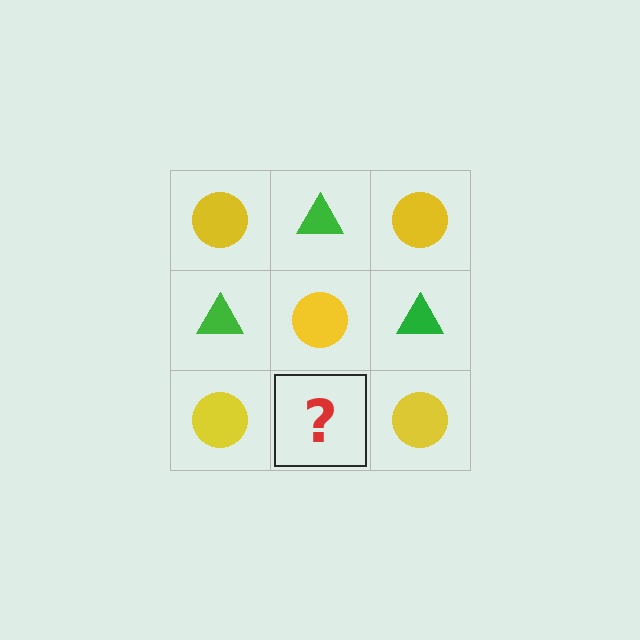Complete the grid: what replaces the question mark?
The question mark should be replaced with a green triangle.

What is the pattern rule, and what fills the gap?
The rule is that it alternates yellow circle and green triangle in a checkerboard pattern. The gap should be filled with a green triangle.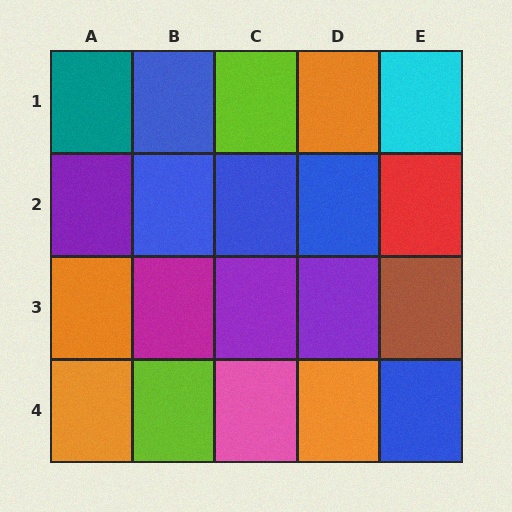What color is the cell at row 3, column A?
Orange.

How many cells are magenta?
1 cell is magenta.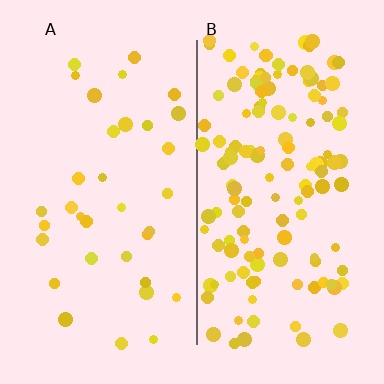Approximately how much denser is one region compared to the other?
Approximately 3.9× — region B over region A.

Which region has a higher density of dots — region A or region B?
B (the right).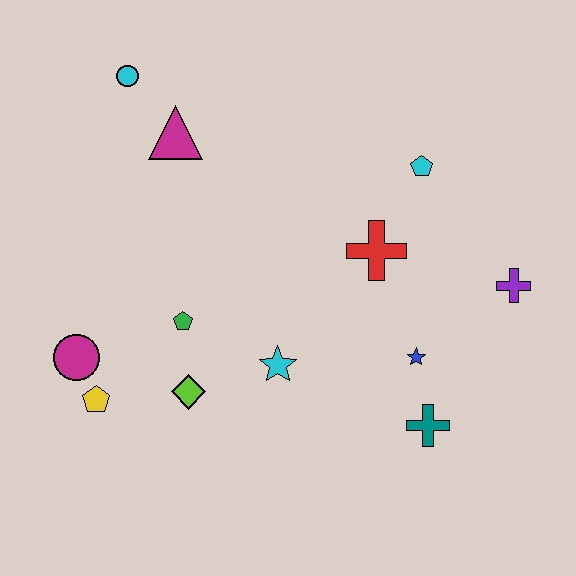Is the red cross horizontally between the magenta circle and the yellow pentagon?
No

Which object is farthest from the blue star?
The cyan circle is farthest from the blue star.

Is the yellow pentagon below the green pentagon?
Yes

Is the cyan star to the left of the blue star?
Yes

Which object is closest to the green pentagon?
The lime diamond is closest to the green pentagon.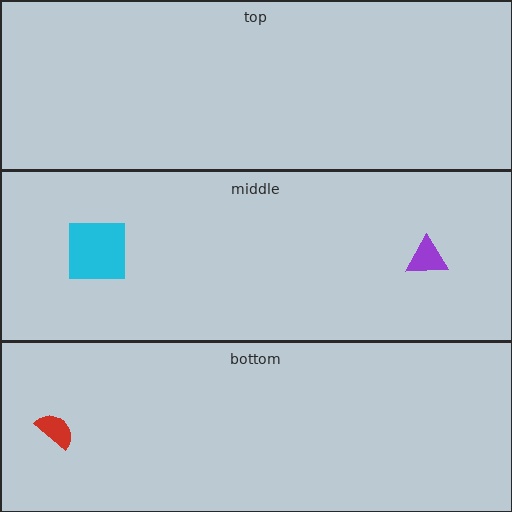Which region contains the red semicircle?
The bottom region.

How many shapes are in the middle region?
2.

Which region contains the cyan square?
The middle region.